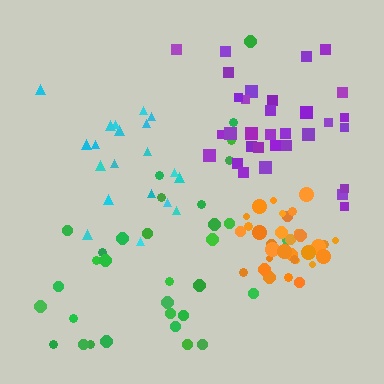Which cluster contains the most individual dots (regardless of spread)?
Green (33).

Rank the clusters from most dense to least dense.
orange, cyan, purple, green.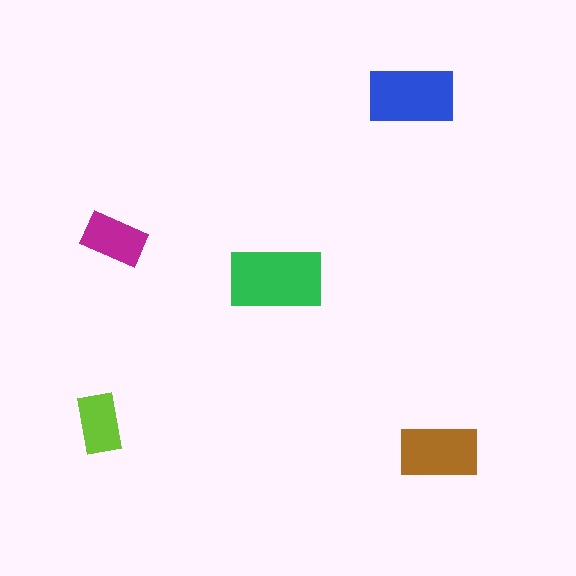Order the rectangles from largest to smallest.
the green one, the blue one, the brown one, the magenta one, the lime one.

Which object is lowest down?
The brown rectangle is bottommost.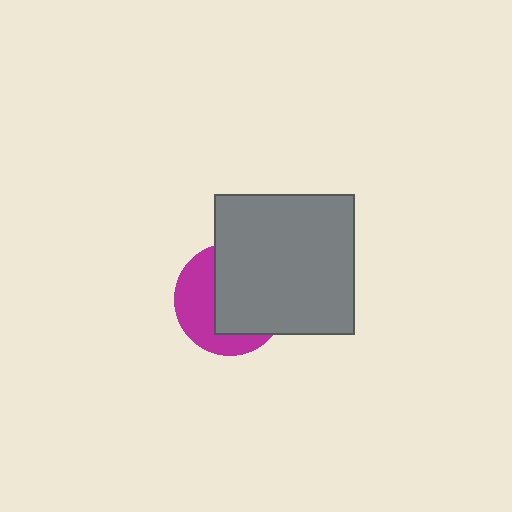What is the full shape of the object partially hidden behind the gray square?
The partially hidden object is a magenta circle.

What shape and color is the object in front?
The object in front is a gray square.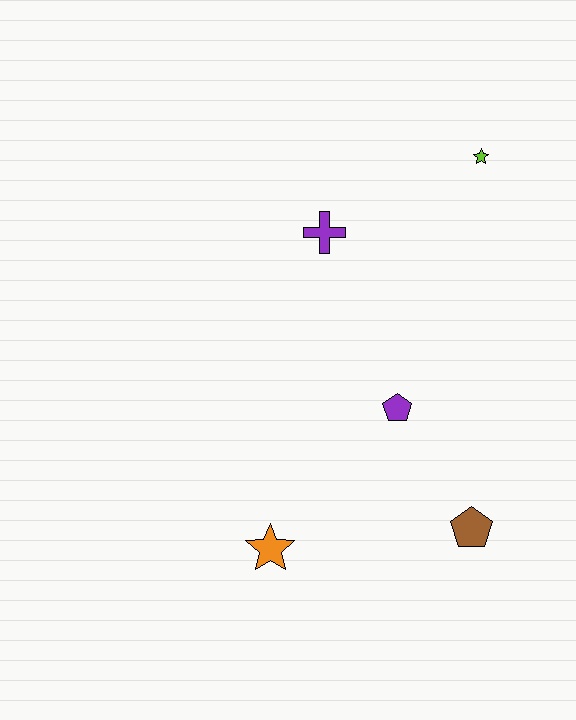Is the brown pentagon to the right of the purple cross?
Yes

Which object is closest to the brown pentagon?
The purple pentagon is closest to the brown pentagon.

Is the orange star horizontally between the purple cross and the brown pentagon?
No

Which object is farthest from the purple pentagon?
The lime star is farthest from the purple pentagon.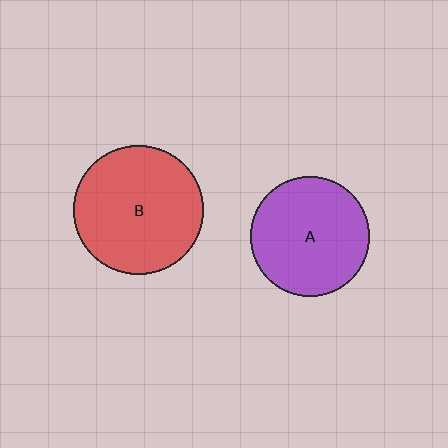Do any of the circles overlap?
No, none of the circles overlap.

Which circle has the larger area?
Circle B (red).